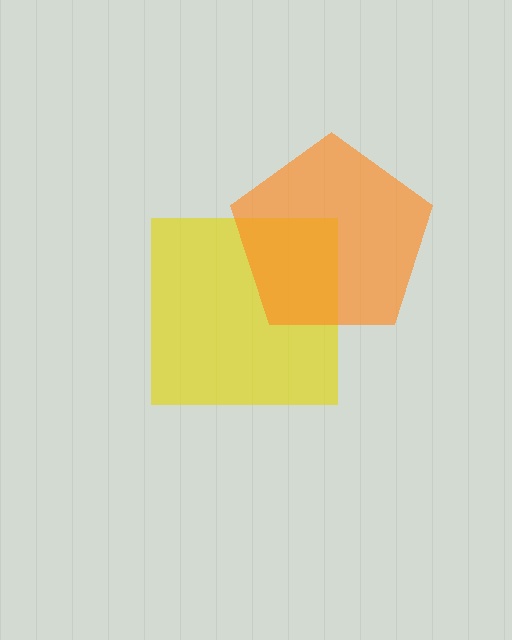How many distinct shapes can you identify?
There are 2 distinct shapes: a yellow square, an orange pentagon.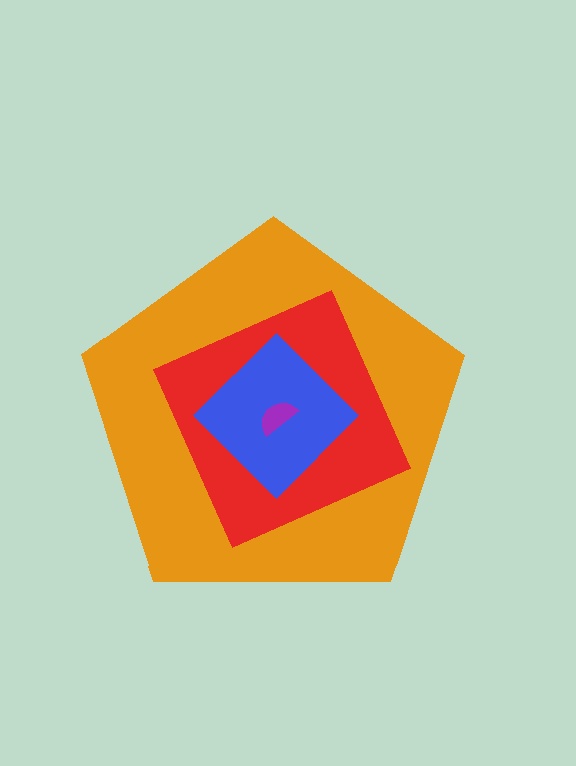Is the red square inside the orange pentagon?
Yes.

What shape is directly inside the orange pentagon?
The red square.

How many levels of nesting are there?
4.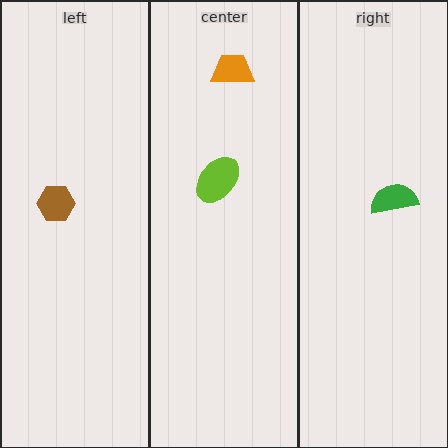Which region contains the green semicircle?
The right region.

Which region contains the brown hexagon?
The left region.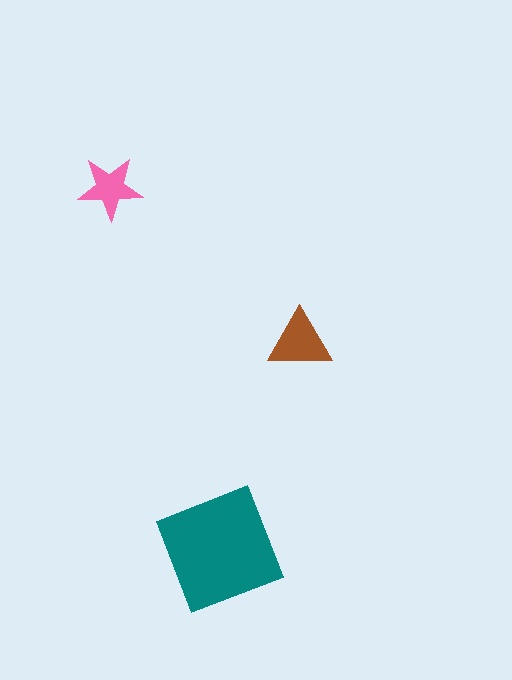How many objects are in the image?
There are 3 objects in the image.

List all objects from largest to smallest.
The teal square, the brown triangle, the pink star.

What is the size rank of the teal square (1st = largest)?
1st.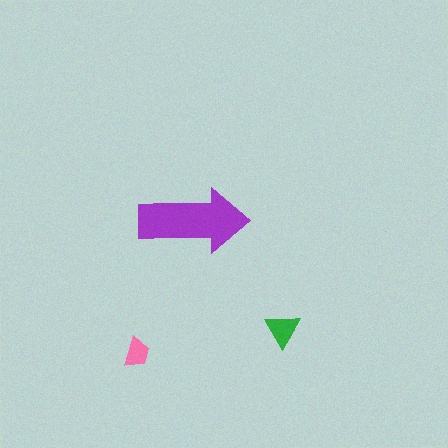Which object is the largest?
The purple arrow.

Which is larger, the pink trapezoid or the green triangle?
The green triangle.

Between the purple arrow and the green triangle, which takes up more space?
The purple arrow.